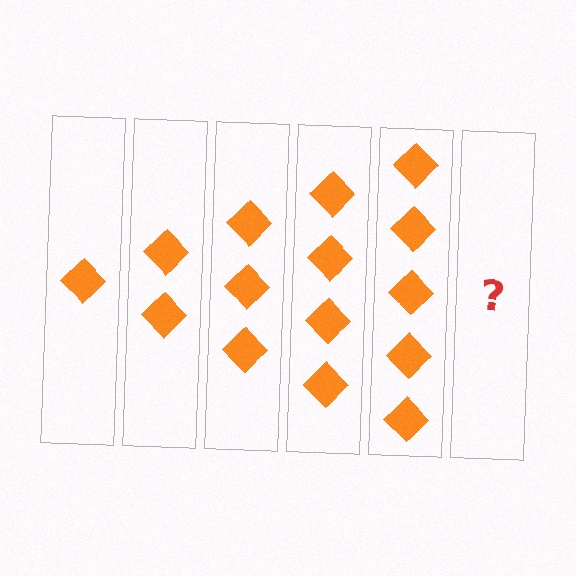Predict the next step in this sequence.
The next step is 6 diamonds.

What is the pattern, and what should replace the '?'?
The pattern is that each step adds one more diamond. The '?' should be 6 diamonds.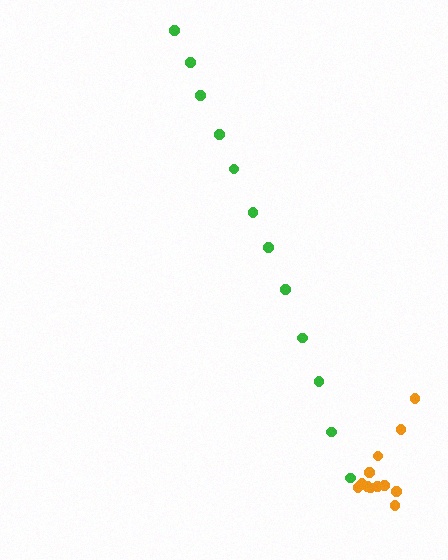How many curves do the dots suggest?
There are 2 distinct paths.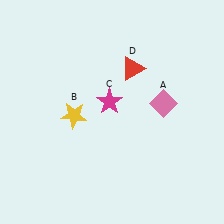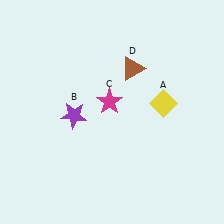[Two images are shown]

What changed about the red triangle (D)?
In Image 1, D is red. In Image 2, it changed to brown.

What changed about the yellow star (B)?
In Image 1, B is yellow. In Image 2, it changed to purple.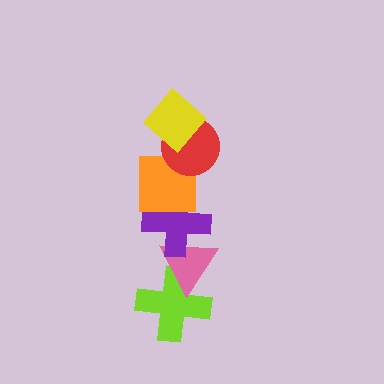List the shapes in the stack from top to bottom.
From top to bottom: the yellow diamond, the red circle, the orange square, the purple cross, the pink triangle, the lime cross.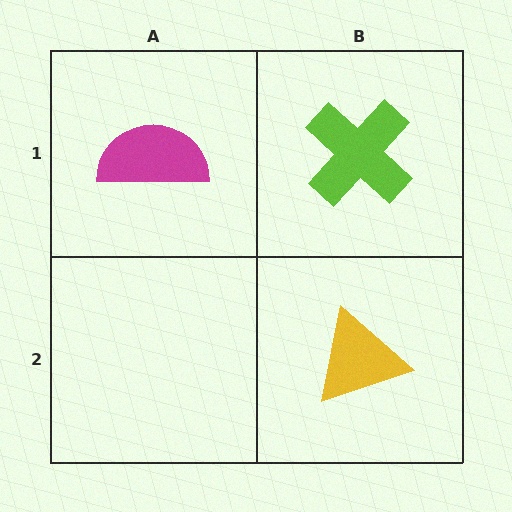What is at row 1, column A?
A magenta semicircle.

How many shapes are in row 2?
1 shape.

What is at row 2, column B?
A yellow triangle.